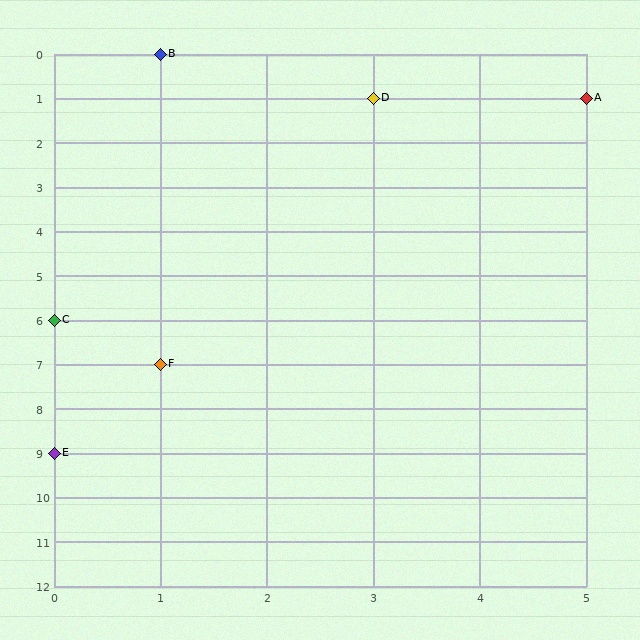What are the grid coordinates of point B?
Point B is at grid coordinates (1, 0).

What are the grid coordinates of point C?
Point C is at grid coordinates (0, 6).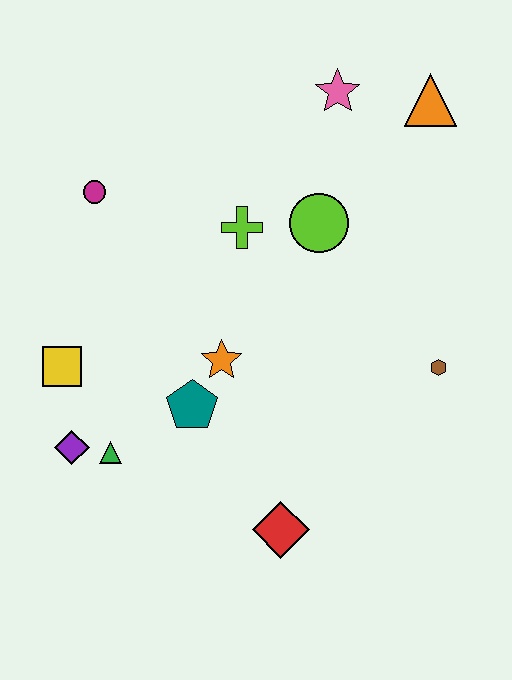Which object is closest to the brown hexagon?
The lime circle is closest to the brown hexagon.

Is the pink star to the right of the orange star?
Yes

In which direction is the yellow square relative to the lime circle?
The yellow square is to the left of the lime circle.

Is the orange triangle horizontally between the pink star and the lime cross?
No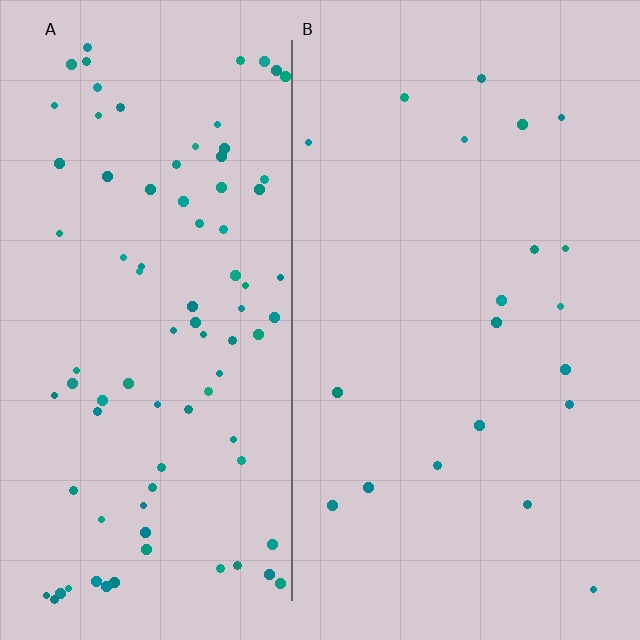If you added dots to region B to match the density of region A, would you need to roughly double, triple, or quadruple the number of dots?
Approximately quadruple.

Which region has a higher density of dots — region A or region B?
A (the left).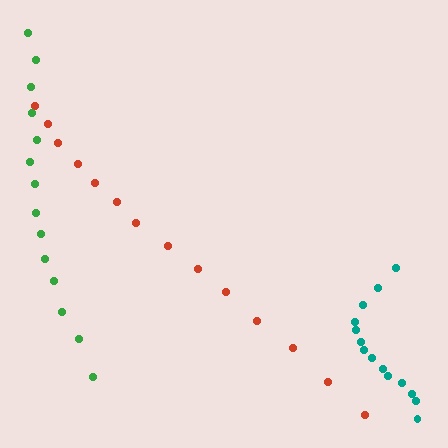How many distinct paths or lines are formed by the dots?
There are 3 distinct paths.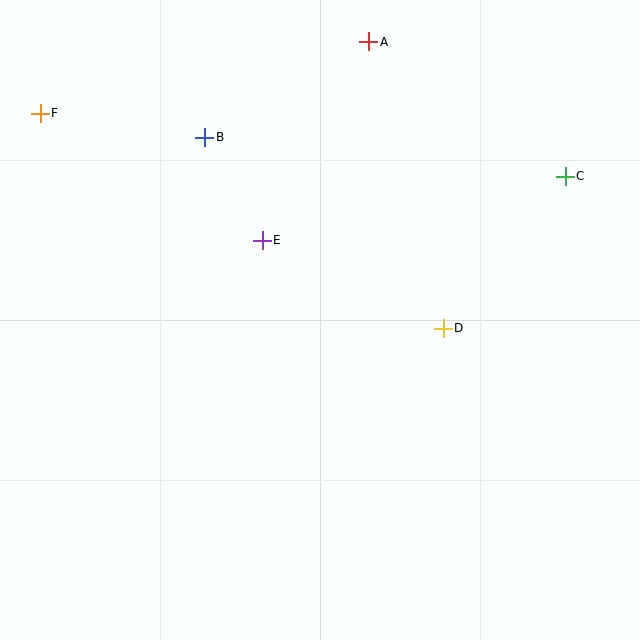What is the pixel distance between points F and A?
The distance between F and A is 336 pixels.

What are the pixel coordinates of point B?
Point B is at (205, 137).